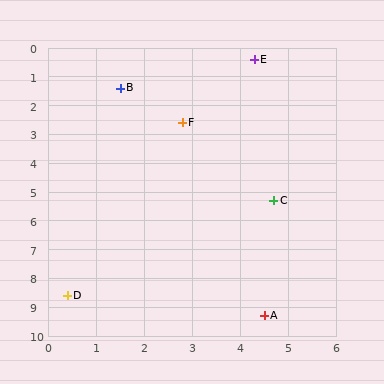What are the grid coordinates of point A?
Point A is at approximately (4.5, 9.3).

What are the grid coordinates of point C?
Point C is at approximately (4.7, 5.3).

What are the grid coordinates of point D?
Point D is at approximately (0.4, 8.6).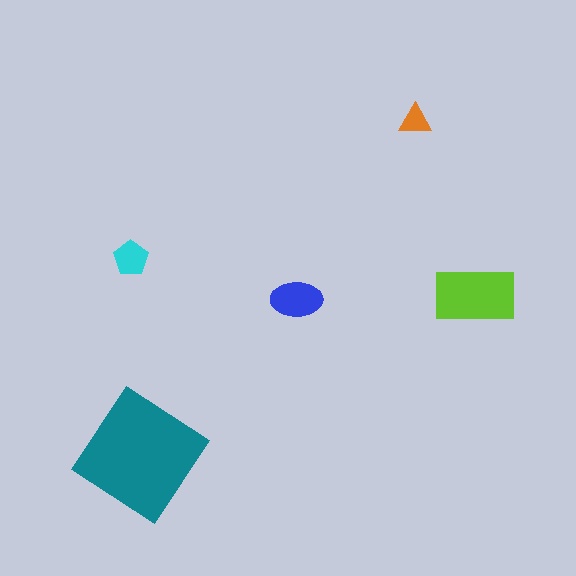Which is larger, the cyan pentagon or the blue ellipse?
The blue ellipse.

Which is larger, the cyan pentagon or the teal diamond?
The teal diamond.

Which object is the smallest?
The orange triangle.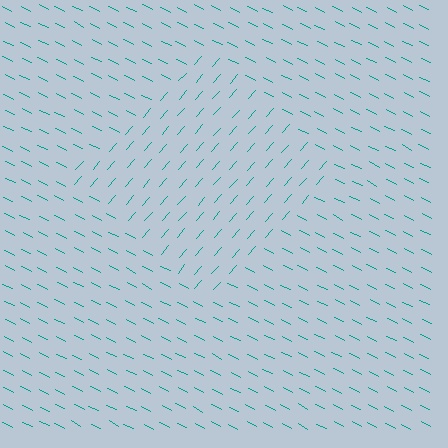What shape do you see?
I see a diamond.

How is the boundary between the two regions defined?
The boundary is defined purely by a change in line orientation (approximately 75 degrees difference). All lines are the same color and thickness.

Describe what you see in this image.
The image is filled with small teal line segments. A diamond region in the image has lines oriented differently from the surrounding lines, creating a visible texture boundary.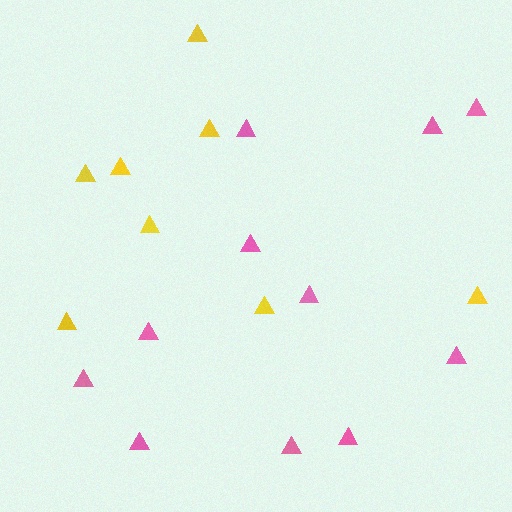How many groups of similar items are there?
There are 2 groups: one group of yellow triangles (8) and one group of pink triangles (11).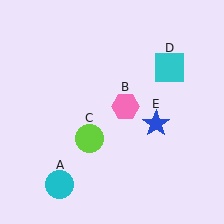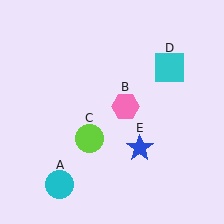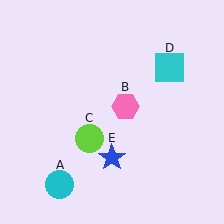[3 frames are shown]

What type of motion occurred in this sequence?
The blue star (object E) rotated clockwise around the center of the scene.